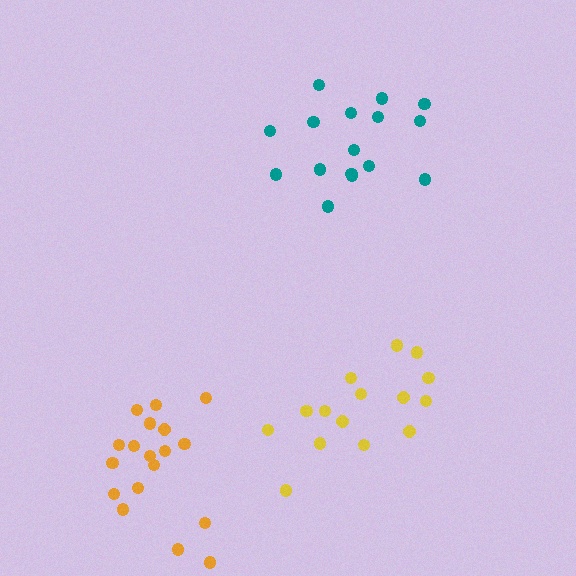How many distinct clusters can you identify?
There are 3 distinct clusters.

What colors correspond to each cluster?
The clusters are colored: teal, orange, yellow.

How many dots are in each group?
Group 1: 16 dots, Group 2: 18 dots, Group 3: 15 dots (49 total).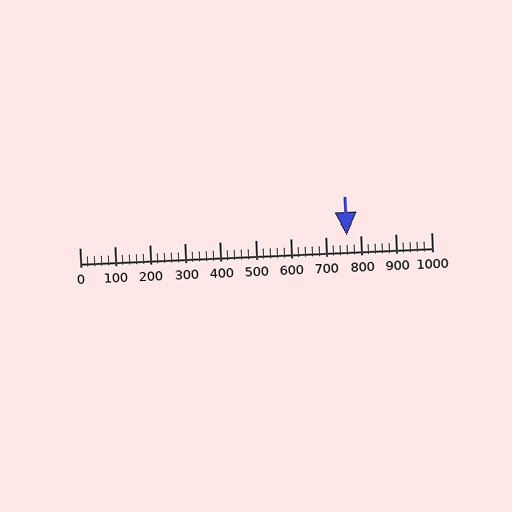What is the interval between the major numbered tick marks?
The major tick marks are spaced 100 units apart.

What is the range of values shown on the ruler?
The ruler shows values from 0 to 1000.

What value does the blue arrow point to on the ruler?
The blue arrow points to approximately 760.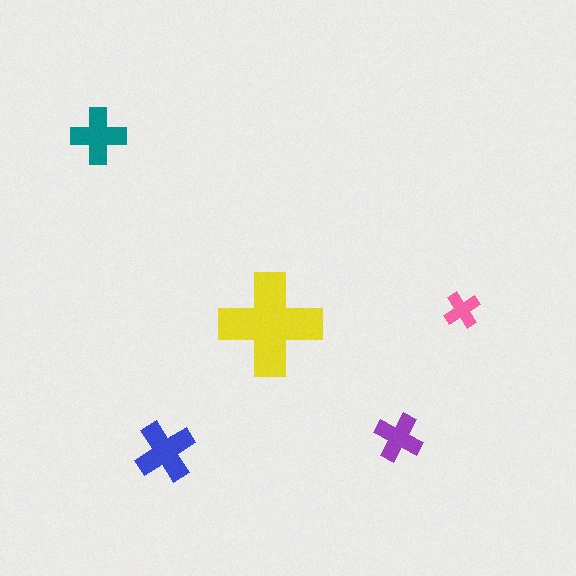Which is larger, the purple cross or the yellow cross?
The yellow one.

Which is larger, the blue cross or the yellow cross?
The yellow one.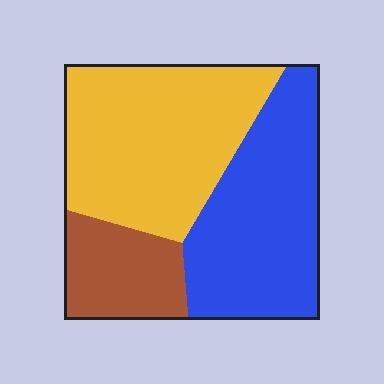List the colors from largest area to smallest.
From largest to smallest: yellow, blue, brown.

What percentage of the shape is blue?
Blue takes up between a quarter and a half of the shape.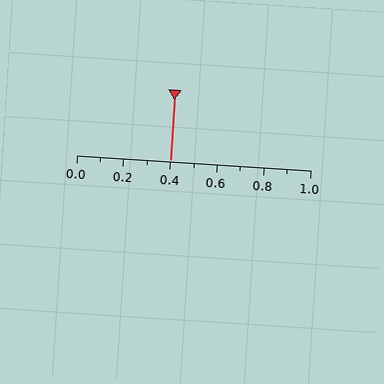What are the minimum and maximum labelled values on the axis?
The axis runs from 0.0 to 1.0.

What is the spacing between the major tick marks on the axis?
The major ticks are spaced 0.2 apart.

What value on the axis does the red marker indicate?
The marker indicates approximately 0.4.